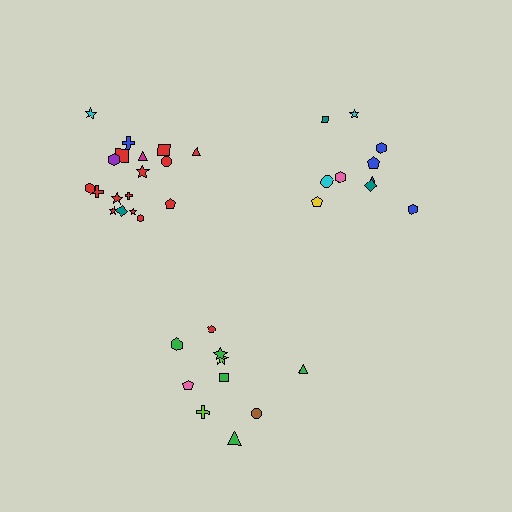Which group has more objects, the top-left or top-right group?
The top-left group.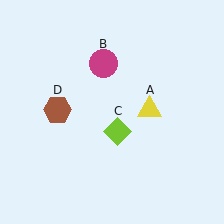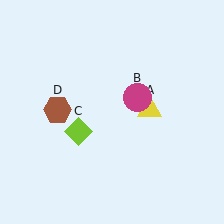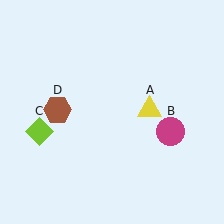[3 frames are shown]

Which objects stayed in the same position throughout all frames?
Yellow triangle (object A) and brown hexagon (object D) remained stationary.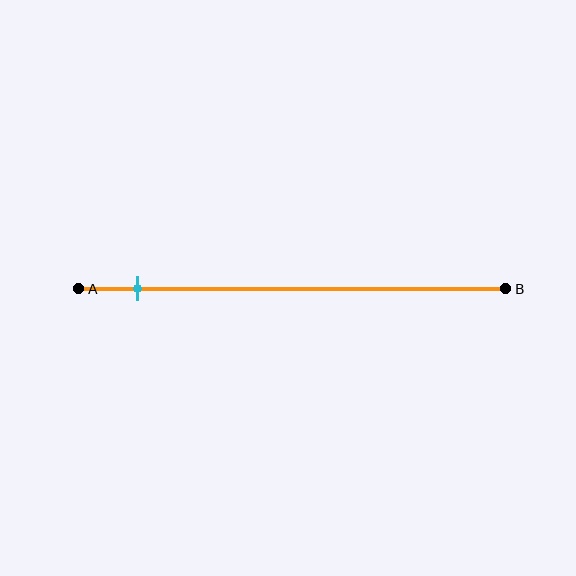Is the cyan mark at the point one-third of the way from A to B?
No, the mark is at about 15% from A, not at the 33% one-third point.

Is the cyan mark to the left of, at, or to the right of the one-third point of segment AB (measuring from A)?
The cyan mark is to the left of the one-third point of segment AB.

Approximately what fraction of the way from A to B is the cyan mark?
The cyan mark is approximately 15% of the way from A to B.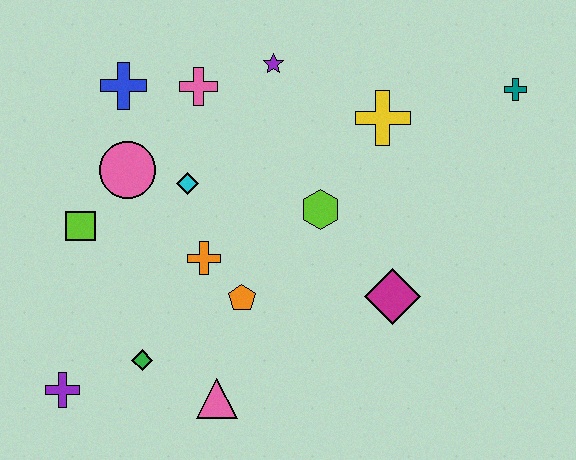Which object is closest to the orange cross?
The orange pentagon is closest to the orange cross.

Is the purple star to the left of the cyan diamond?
No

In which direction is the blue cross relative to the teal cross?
The blue cross is to the left of the teal cross.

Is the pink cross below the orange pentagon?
No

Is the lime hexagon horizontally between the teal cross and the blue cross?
Yes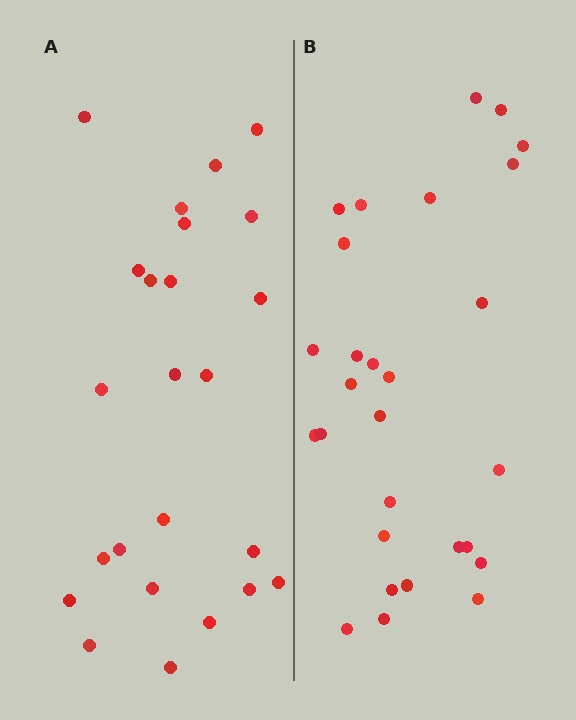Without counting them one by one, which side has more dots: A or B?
Region B (the right region) has more dots.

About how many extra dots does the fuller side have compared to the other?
Region B has about 4 more dots than region A.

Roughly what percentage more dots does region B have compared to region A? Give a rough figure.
About 15% more.